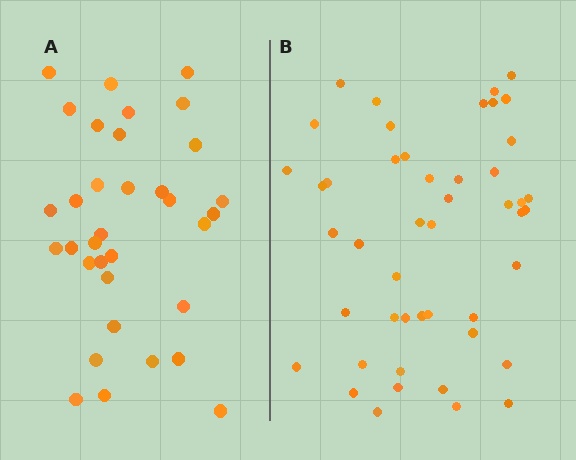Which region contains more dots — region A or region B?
Region B (the right region) has more dots.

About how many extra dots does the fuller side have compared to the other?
Region B has approximately 15 more dots than region A.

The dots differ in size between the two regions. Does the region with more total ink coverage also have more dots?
No. Region A has more total ink coverage because its dots are larger, but region B actually contains more individual dots. Total area can be misleading — the number of items is what matters here.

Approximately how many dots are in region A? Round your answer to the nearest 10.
About 30 dots. (The exact count is 34, which rounds to 30.)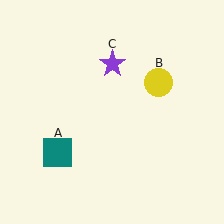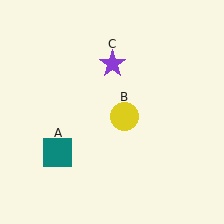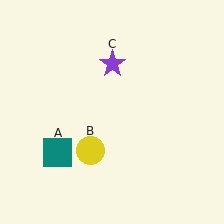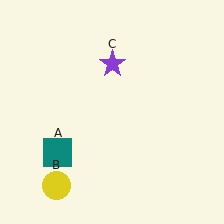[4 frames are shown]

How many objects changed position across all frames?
1 object changed position: yellow circle (object B).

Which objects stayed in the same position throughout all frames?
Teal square (object A) and purple star (object C) remained stationary.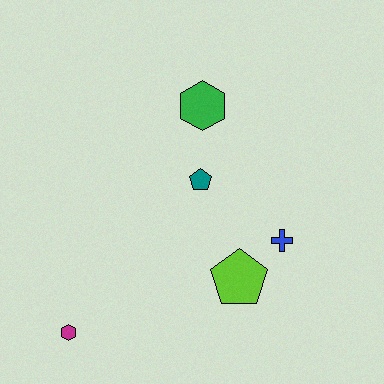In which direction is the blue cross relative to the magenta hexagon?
The blue cross is to the right of the magenta hexagon.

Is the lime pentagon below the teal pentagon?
Yes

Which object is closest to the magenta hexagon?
The lime pentagon is closest to the magenta hexagon.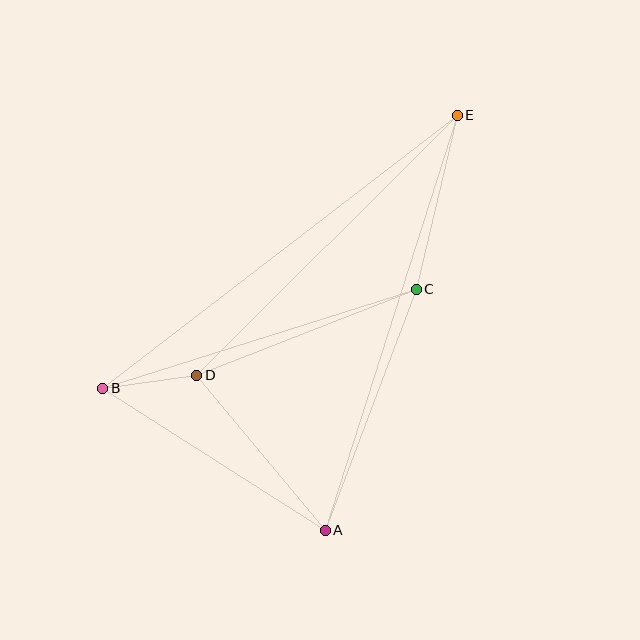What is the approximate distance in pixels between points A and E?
The distance between A and E is approximately 435 pixels.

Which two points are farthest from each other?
Points B and E are farthest from each other.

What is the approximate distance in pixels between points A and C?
The distance between A and C is approximately 258 pixels.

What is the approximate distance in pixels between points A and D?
The distance between A and D is approximately 202 pixels.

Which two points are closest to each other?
Points B and D are closest to each other.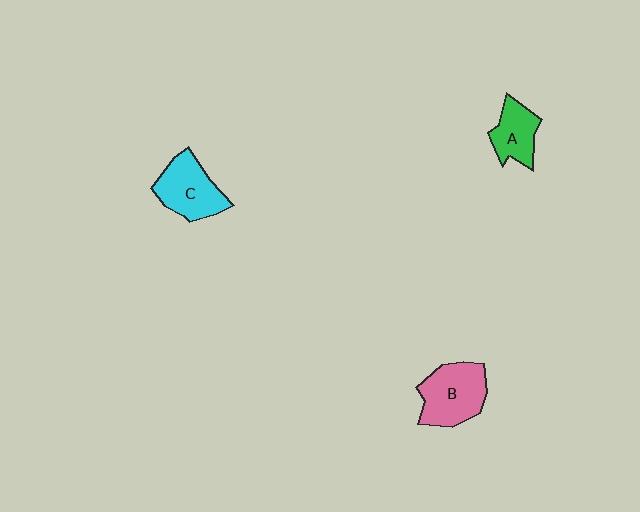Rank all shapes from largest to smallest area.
From largest to smallest: B (pink), C (cyan), A (green).